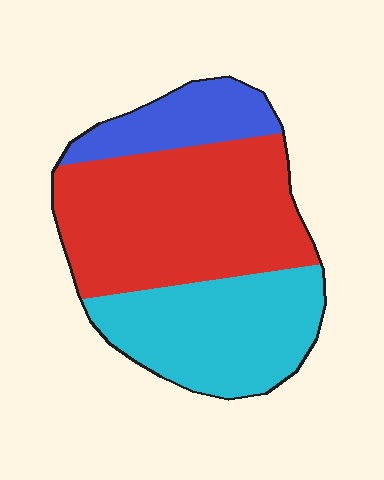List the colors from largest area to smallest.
From largest to smallest: red, cyan, blue.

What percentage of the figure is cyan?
Cyan covers 34% of the figure.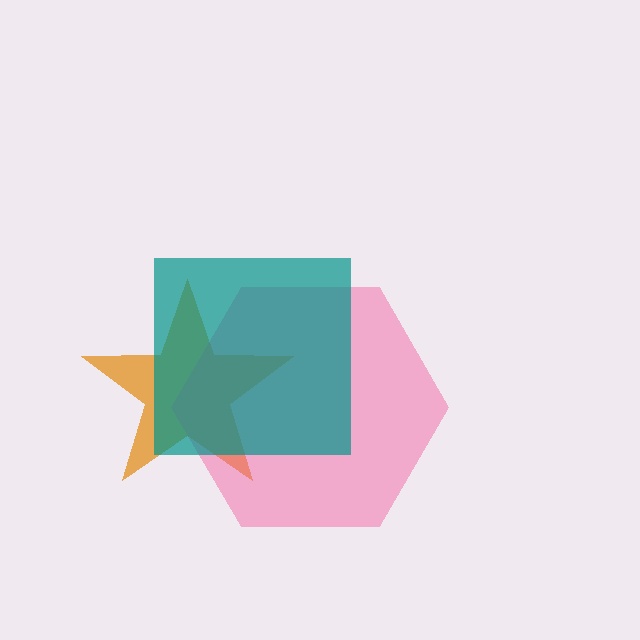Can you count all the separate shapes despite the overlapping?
Yes, there are 3 separate shapes.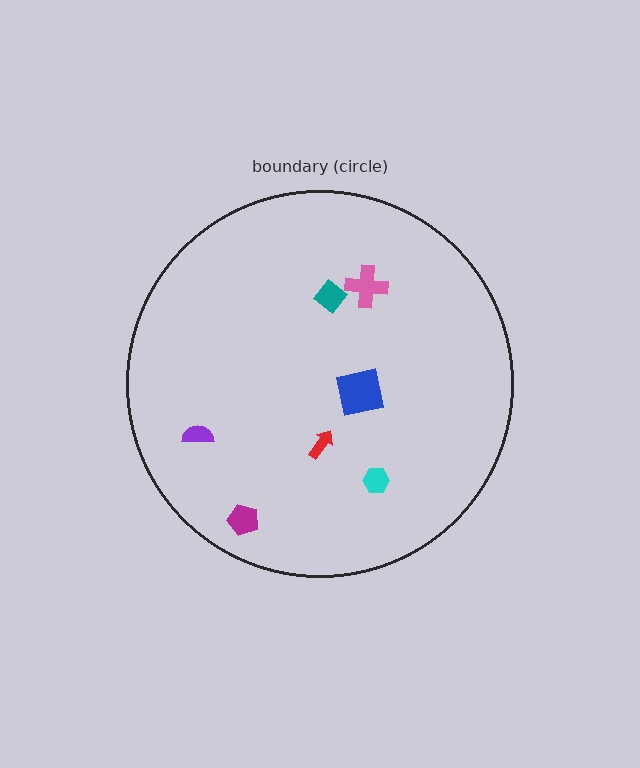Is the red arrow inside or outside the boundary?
Inside.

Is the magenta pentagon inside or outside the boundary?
Inside.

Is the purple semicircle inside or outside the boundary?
Inside.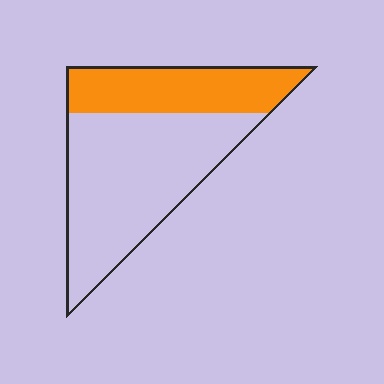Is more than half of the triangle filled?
No.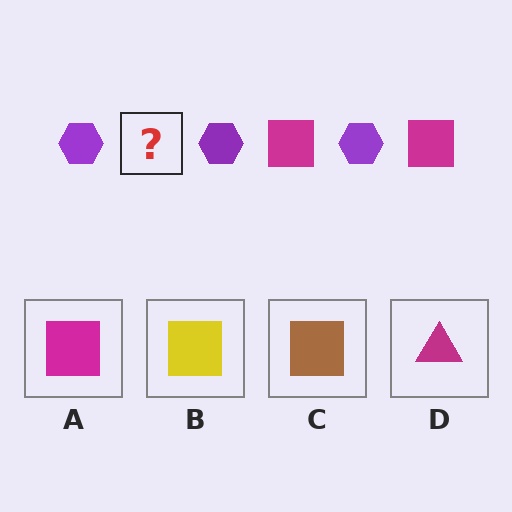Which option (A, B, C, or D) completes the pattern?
A.